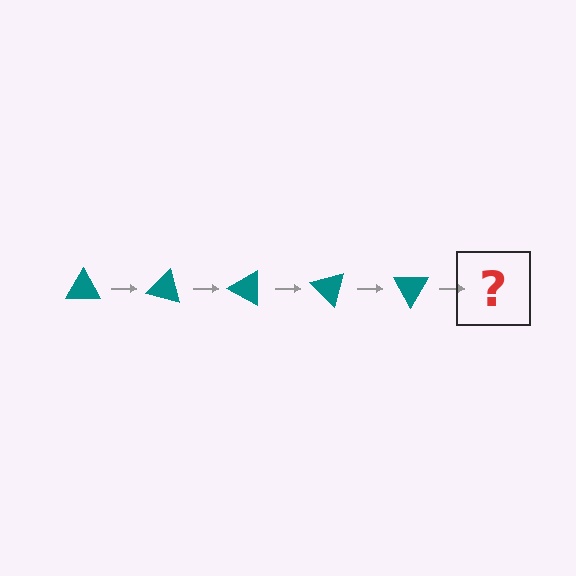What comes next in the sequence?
The next element should be a teal triangle rotated 75 degrees.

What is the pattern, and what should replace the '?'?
The pattern is that the triangle rotates 15 degrees each step. The '?' should be a teal triangle rotated 75 degrees.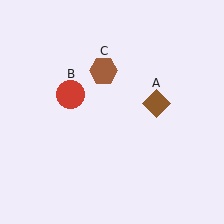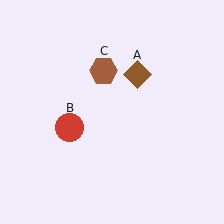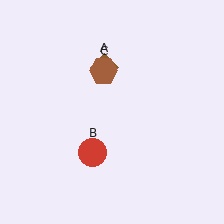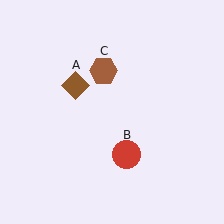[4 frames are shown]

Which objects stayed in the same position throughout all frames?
Brown hexagon (object C) remained stationary.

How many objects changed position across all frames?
2 objects changed position: brown diamond (object A), red circle (object B).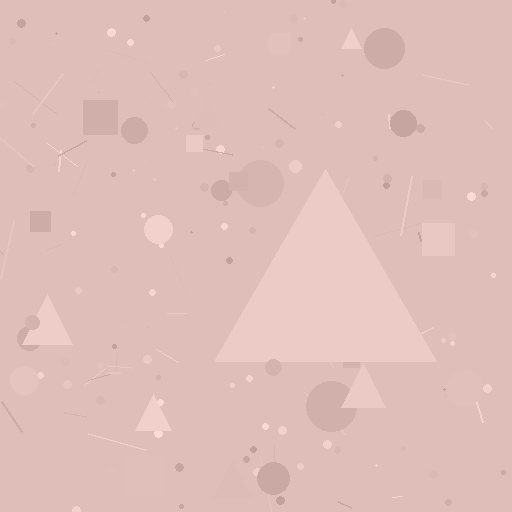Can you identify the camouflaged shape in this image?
The camouflaged shape is a triangle.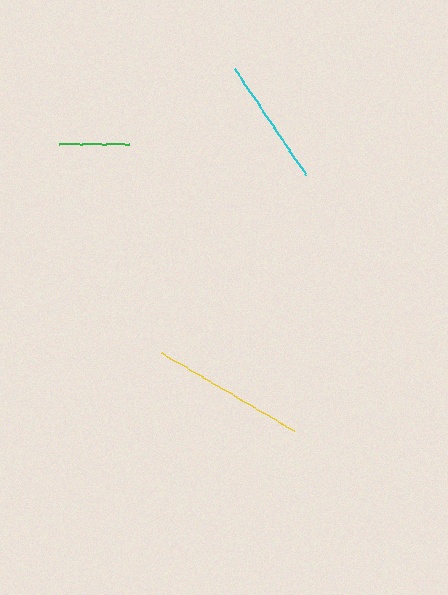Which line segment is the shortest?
The green line is the shortest at approximately 70 pixels.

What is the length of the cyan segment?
The cyan segment is approximately 129 pixels long.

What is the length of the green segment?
The green segment is approximately 70 pixels long.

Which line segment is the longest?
The yellow line is the longest at approximately 154 pixels.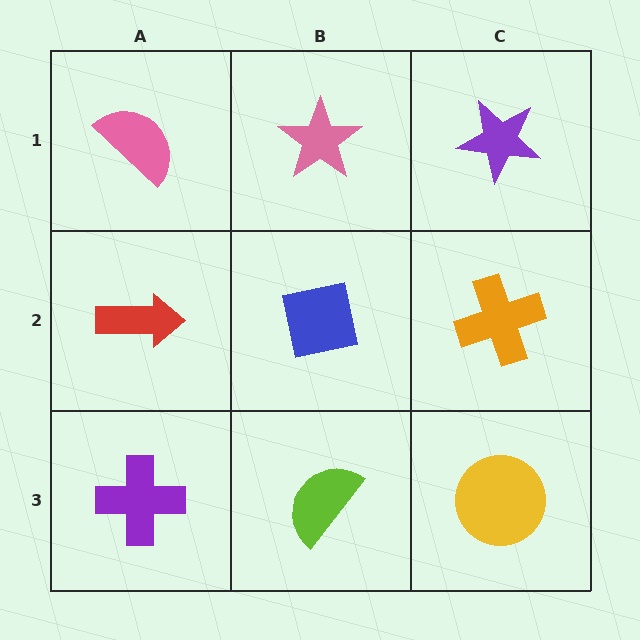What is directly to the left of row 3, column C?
A lime semicircle.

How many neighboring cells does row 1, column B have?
3.